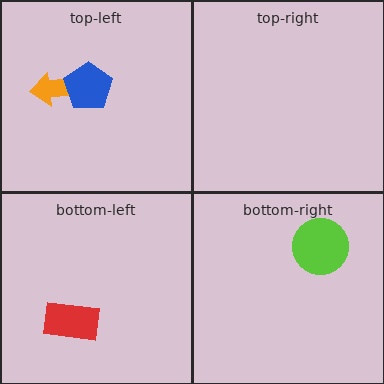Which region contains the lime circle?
The bottom-right region.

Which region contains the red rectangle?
The bottom-left region.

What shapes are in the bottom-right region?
The lime circle.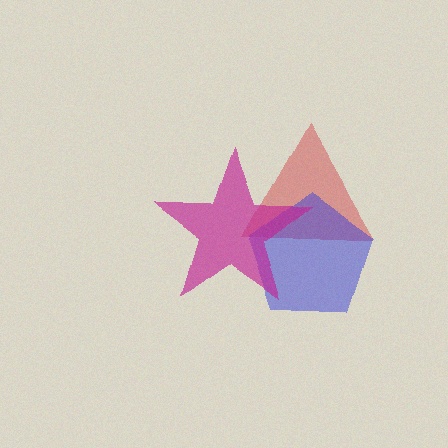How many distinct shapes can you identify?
There are 3 distinct shapes: a red triangle, a blue pentagon, a magenta star.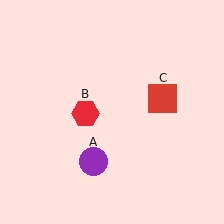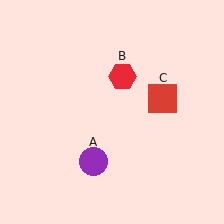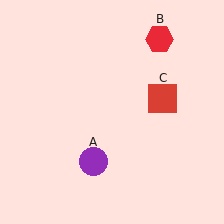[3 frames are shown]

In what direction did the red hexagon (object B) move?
The red hexagon (object B) moved up and to the right.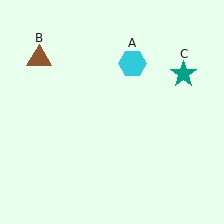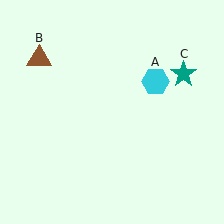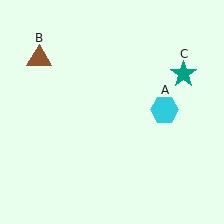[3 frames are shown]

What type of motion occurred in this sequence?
The cyan hexagon (object A) rotated clockwise around the center of the scene.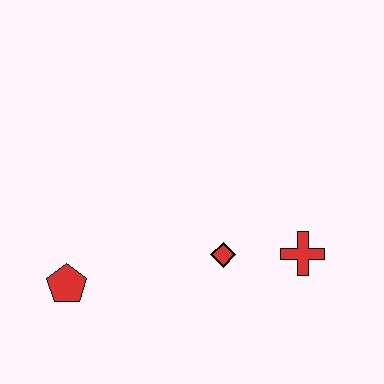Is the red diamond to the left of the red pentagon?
No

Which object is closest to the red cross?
The red diamond is closest to the red cross.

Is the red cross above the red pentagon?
Yes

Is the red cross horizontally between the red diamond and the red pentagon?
No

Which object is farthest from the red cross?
The red pentagon is farthest from the red cross.